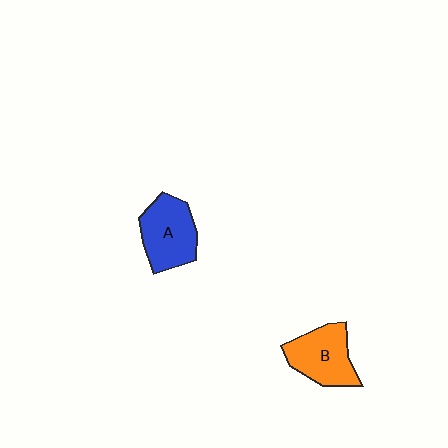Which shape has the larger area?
Shape A (blue).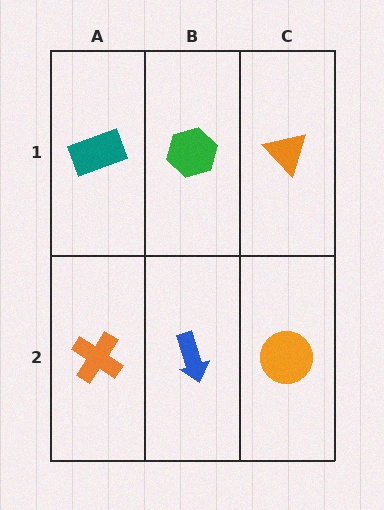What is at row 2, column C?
An orange circle.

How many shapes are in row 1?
3 shapes.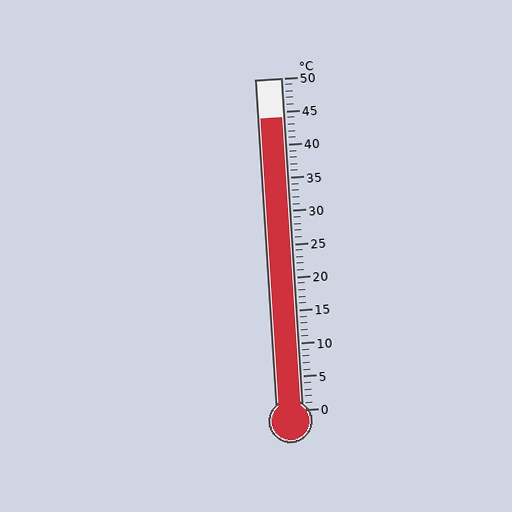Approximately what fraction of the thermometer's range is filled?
The thermometer is filled to approximately 90% of its range.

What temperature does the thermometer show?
The thermometer shows approximately 44°C.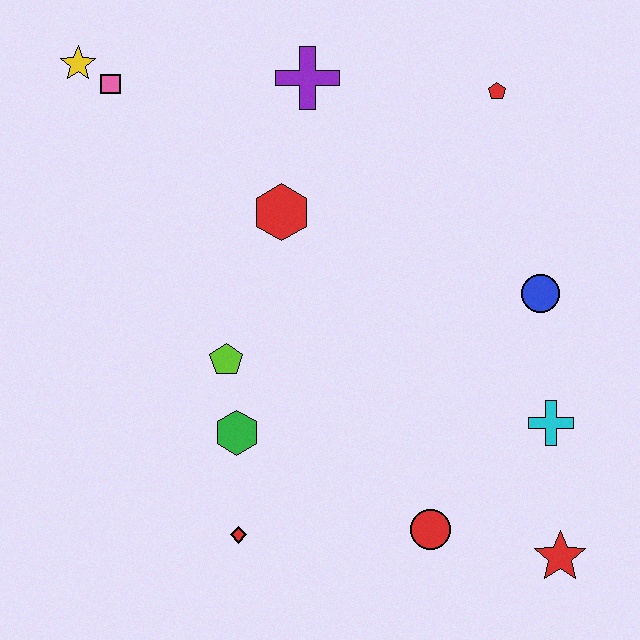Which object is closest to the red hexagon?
The purple cross is closest to the red hexagon.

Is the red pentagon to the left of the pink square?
No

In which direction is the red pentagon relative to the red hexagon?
The red pentagon is to the right of the red hexagon.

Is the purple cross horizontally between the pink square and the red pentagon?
Yes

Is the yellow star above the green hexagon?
Yes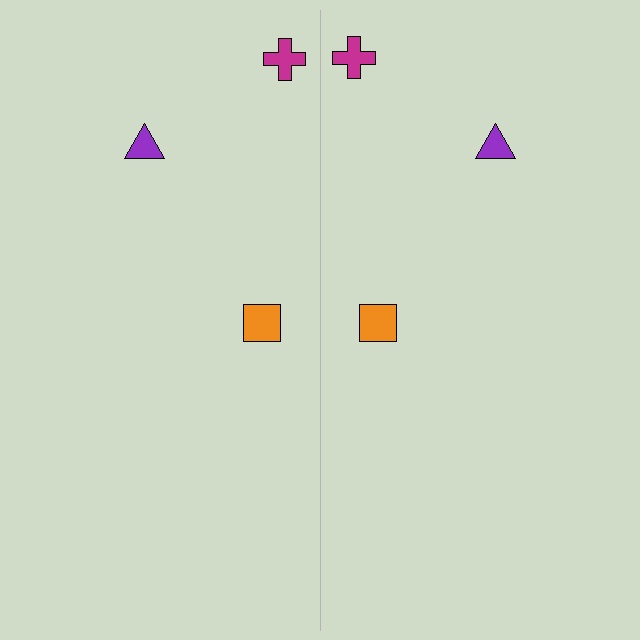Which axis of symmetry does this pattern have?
The pattern has a vertical axis of symmetry running through the center of the image.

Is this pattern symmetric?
Yes, this pattern has bilateral (reflection) symmetry.